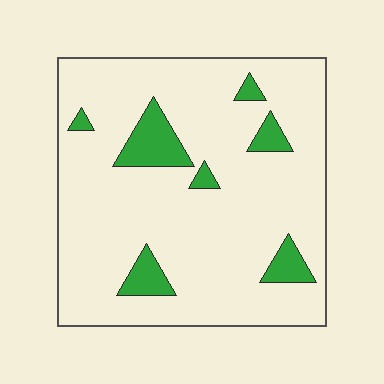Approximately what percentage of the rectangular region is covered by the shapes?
Approximately 10%.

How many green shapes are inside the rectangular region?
7.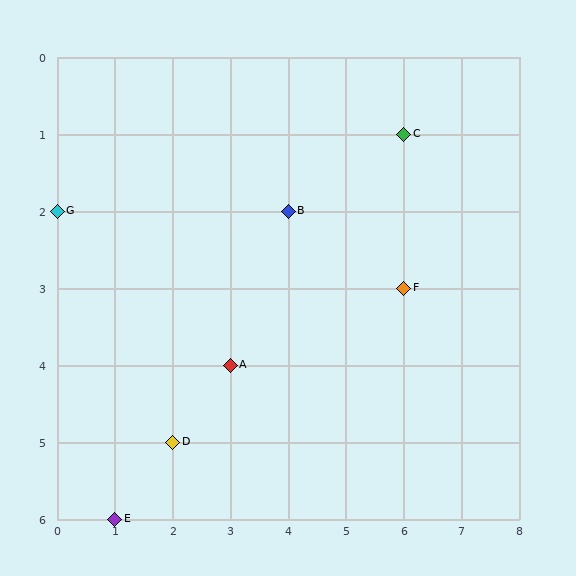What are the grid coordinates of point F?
Point F is at grid coordinates (6, 3).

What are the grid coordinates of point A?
Point A is at grid coordinates (3, 4).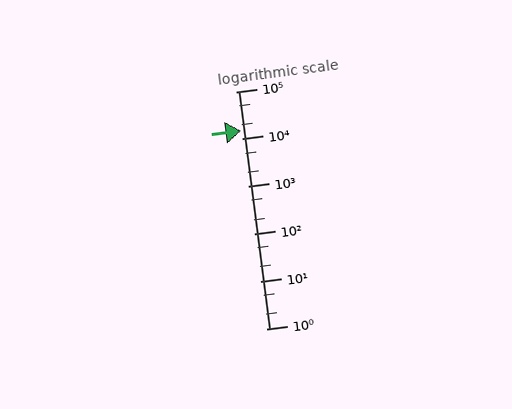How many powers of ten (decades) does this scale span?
The scale spans 5 decades, from 1 to 100000.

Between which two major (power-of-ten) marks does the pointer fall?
The pointer is between 10000 and 100000.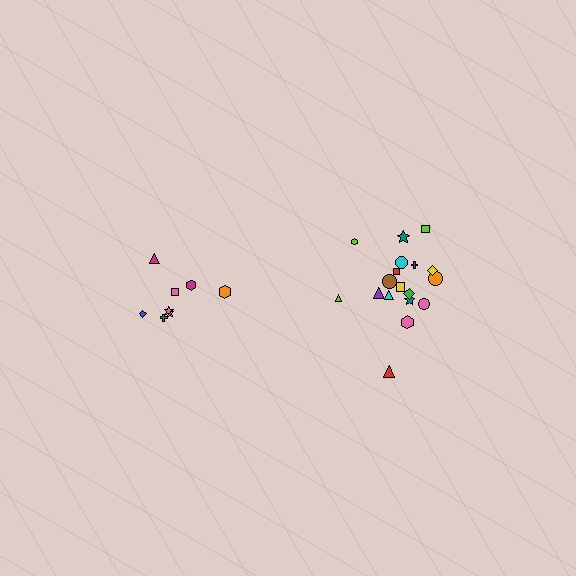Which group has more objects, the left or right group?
The right group.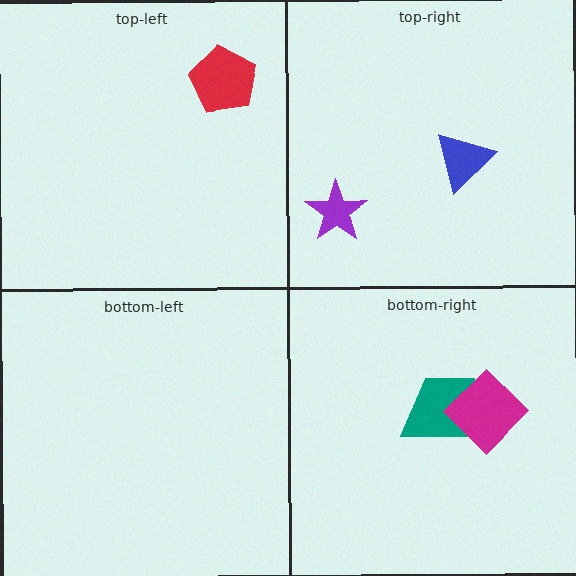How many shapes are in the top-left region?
1.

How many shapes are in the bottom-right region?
2.